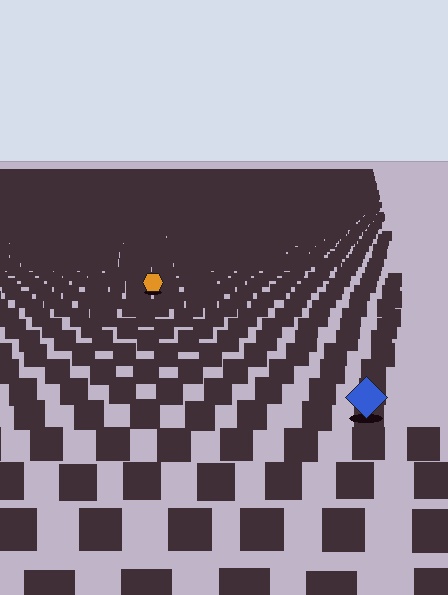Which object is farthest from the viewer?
The orange hexagon is farthest from the viewer. It appears smaller and the ground texture around it is denser.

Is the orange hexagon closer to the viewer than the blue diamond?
No. The blue diamond is closer — you can tell from the texture gradient: the ground texture is coarser near it.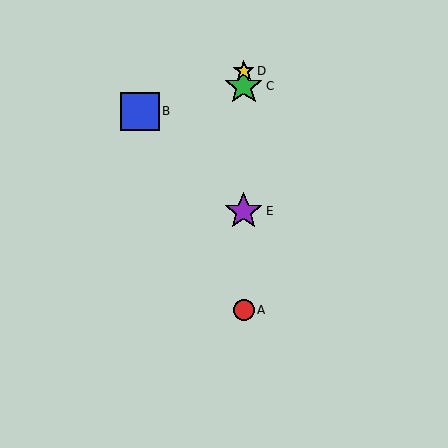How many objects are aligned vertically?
4 objects (A, C, D, E) are aligned vertically.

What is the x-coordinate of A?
Object A is at x≈244.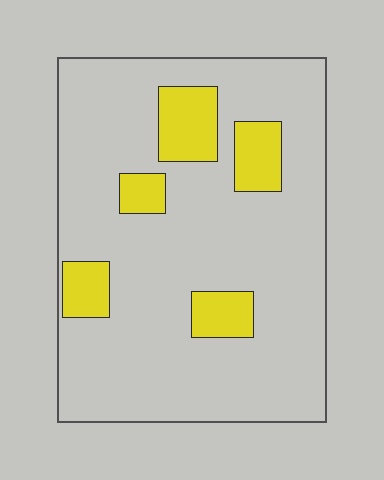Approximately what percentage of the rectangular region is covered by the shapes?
Approximately 15%.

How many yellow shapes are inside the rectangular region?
5.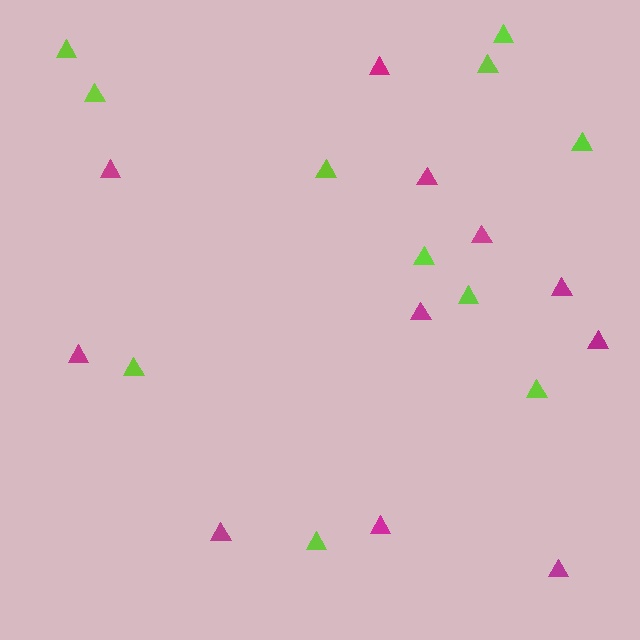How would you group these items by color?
There are 2 groups: one group of magenta triangles (11) and one group of lime triangles (11).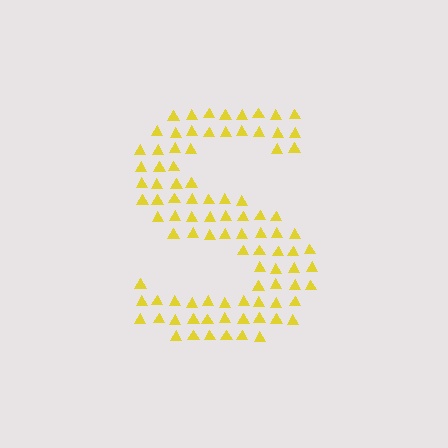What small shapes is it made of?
It is made of small triangles.